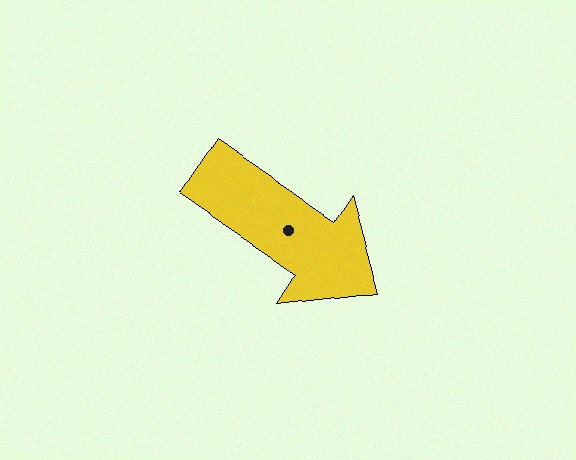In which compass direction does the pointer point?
Southeast.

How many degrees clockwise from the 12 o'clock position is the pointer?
Approximately 124 degrees.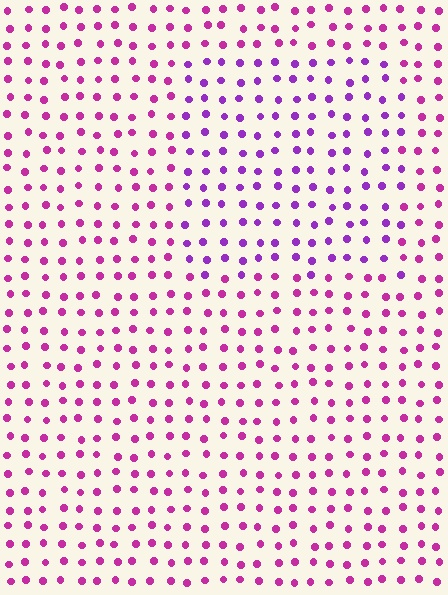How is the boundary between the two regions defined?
The boundary is defined purely by a slight shift in hue (about 32 degrees). Spacing, size, and orientation are identical on both sides.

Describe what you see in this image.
The image is filled with small magenta elements in a uniform arrangement. A rectangle-shaped region is visible where the elements are tinted to a slightly different hue, forming a subtle color boundary.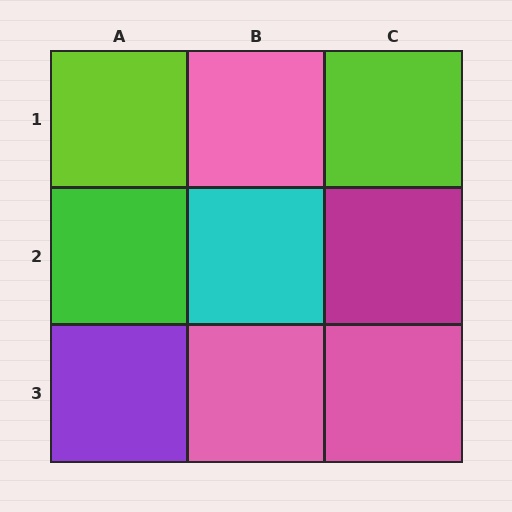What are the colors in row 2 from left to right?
Green, cyan, magenta.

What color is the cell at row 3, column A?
Purple.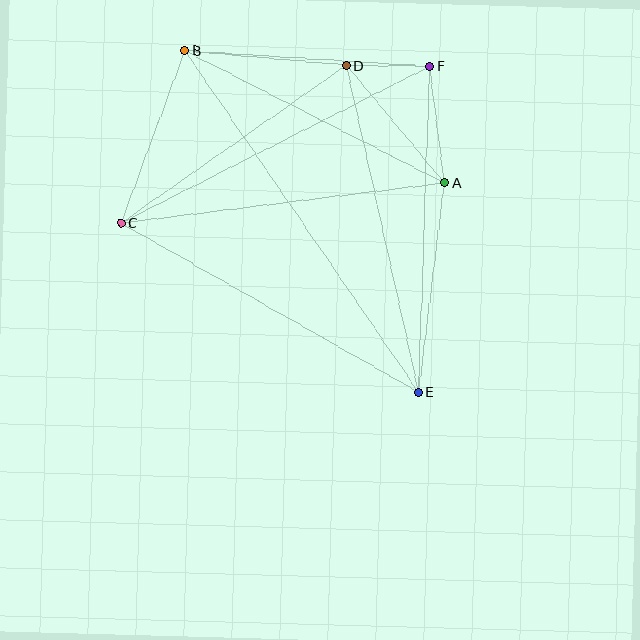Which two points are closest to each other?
Points D and F are closest to each other.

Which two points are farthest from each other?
Points B and E are farthest from each other.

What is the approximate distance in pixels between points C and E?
The distance between C and E is approximately 342 pixels.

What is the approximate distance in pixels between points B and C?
The distance between B and C is approximately 184 pixels.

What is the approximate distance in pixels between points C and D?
The distance between C and D is approximately 275 pixels.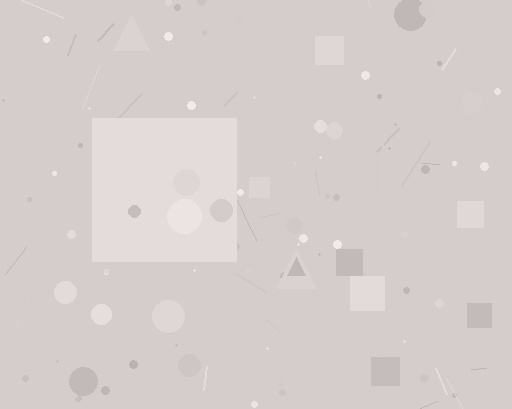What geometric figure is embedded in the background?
A square is embedded in the background.